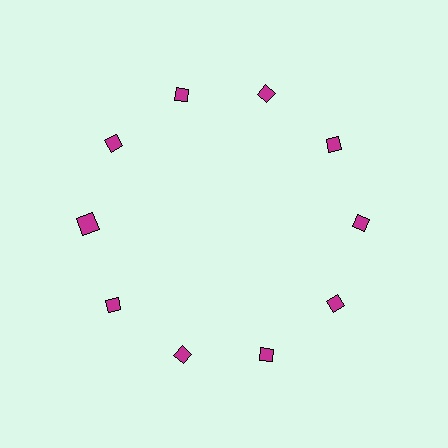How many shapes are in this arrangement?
There are 10 shapes arranged in a ring pattern.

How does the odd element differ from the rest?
It has a different shape: square instead of diamond.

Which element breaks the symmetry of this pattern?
The magenta square at roughly the 9 o'clock position breaks the symmetry. All other shapes are magenta diamonds.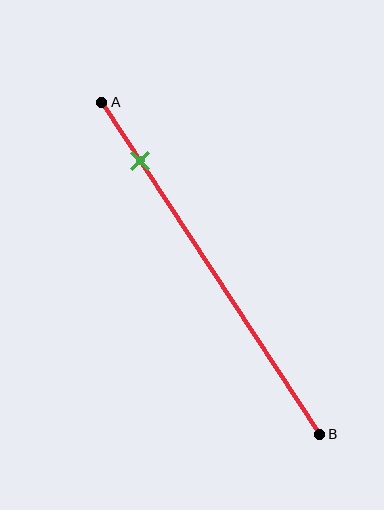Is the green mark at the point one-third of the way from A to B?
No, the mark is at about 20% from A, not at the 33% one-third point.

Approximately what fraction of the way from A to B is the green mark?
The green mark is approximately 20% of the way from A to B.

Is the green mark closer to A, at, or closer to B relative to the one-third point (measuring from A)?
The green mark is closer to point A than the one-third point of segment AB.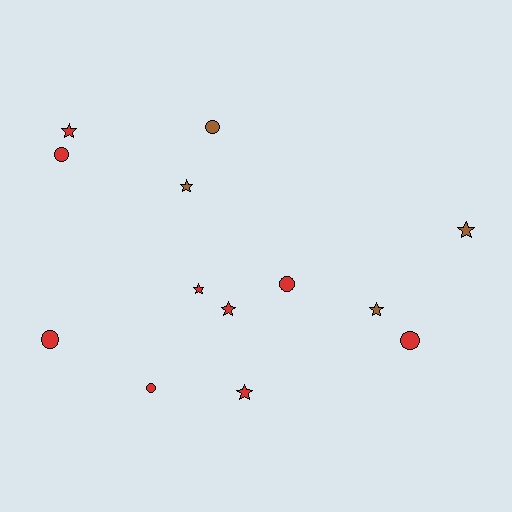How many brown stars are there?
There are 3 brown stars.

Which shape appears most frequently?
Star, with 7 objects.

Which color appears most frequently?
Red, with 9 objects.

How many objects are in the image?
There are 13 objects.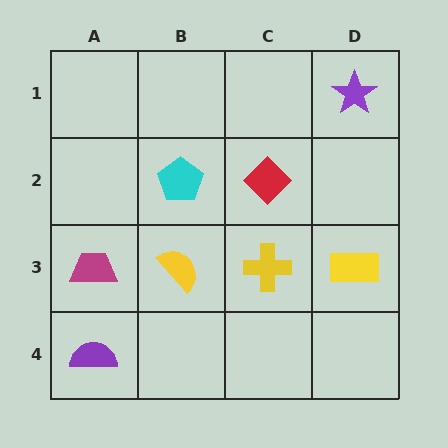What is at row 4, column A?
A purple semicircle.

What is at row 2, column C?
A red diamond.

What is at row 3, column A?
A magenta trapezoid.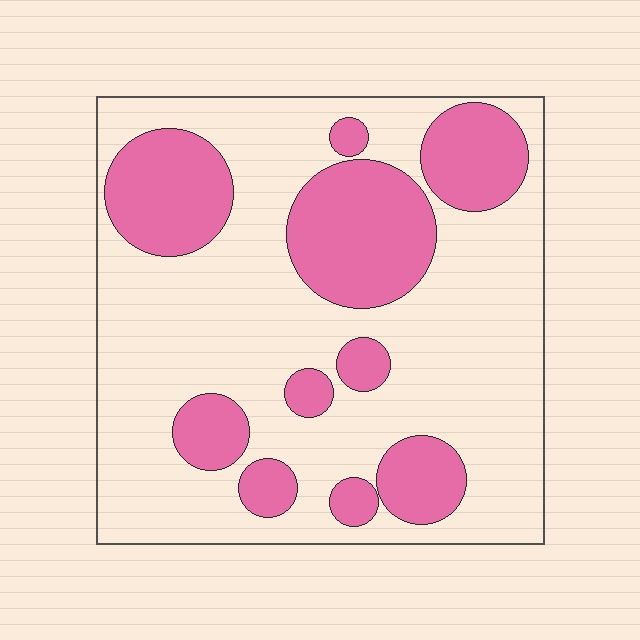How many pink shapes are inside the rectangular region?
10.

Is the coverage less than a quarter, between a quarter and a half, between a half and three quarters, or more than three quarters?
Between a quarter and a half.